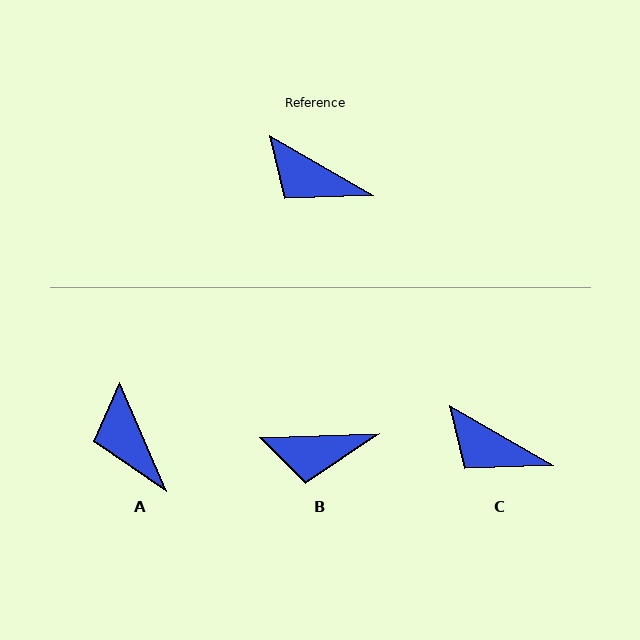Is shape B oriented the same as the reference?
No, it is off by about 32 degrees.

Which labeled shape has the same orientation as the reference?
C.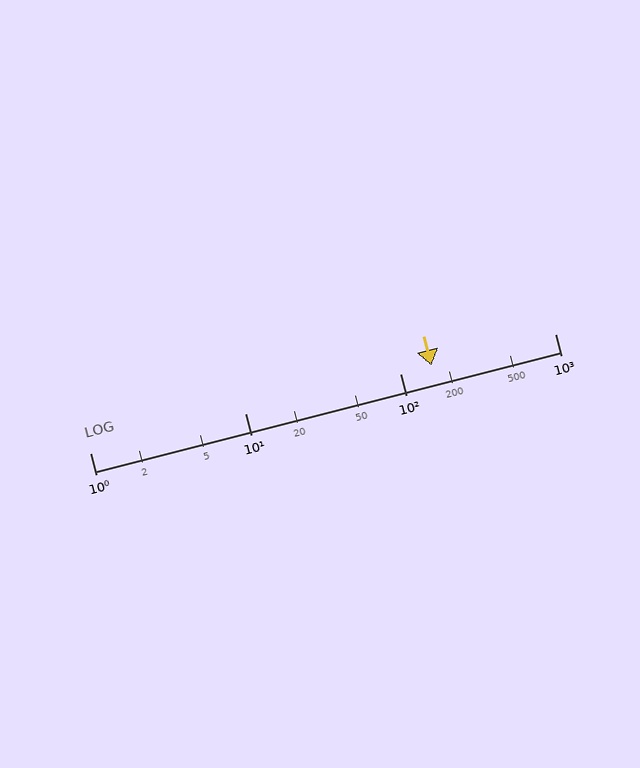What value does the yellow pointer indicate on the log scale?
The pointer indicates approximately 160.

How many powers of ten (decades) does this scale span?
The scale spans 3 decades, from 1 to 1000.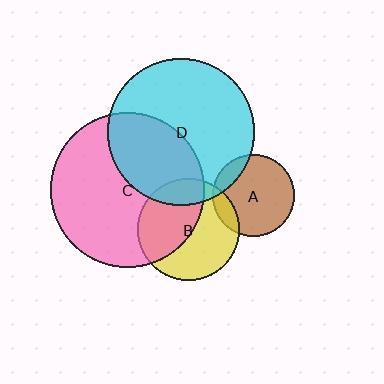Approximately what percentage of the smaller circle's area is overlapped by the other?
Approximately 15%.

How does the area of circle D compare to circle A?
Approximately 3.2 times.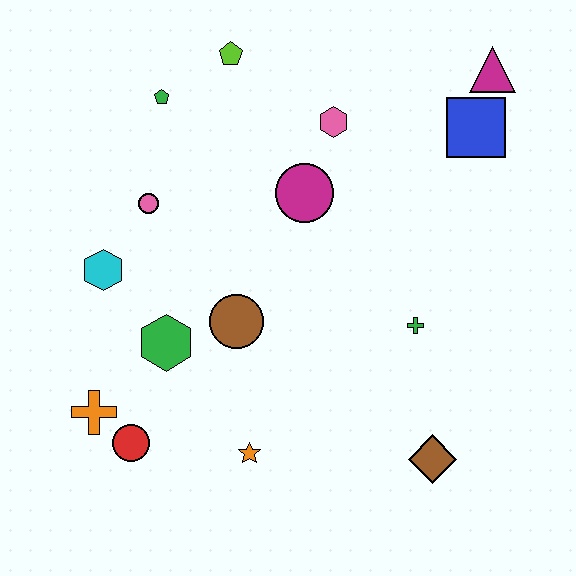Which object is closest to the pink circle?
The cyan hexagon is closest to the pink circle.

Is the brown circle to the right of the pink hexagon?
No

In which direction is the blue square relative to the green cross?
The blue square is above the green cross.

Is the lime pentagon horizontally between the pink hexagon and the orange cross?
Yes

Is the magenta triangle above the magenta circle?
Yes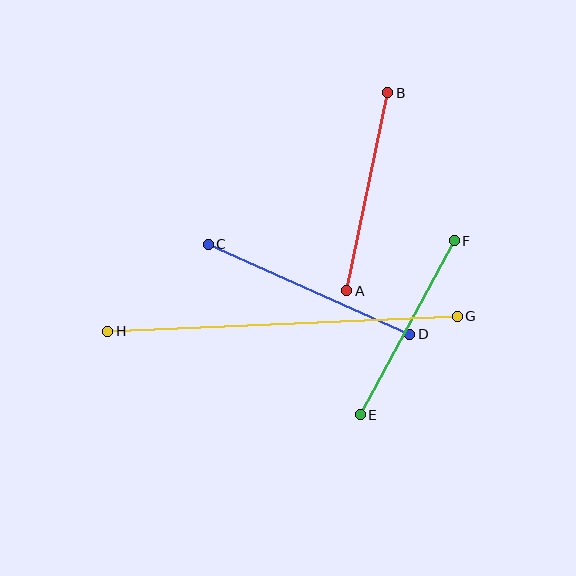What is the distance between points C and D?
The distance is approximately 221 pixels.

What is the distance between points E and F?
The distance is approximately 198 pixels.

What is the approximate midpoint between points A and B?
The midpoint is at approximately (367, 192) pixels.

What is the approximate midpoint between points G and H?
The midpoint is at approximately (282, 324) pixels.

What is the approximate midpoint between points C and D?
The midpoint is at approximately (309, 289) pixels.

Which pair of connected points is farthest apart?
Points G and H are farthest apart.